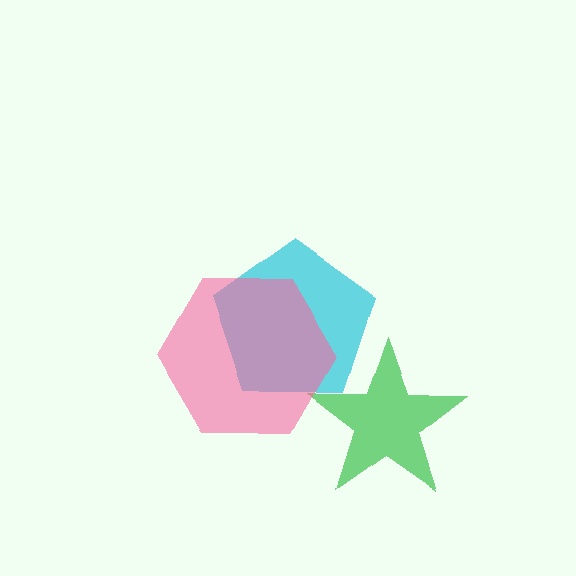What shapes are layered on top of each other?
The layered shapes are: a green star, a cyan pentagon, a pink hexagon.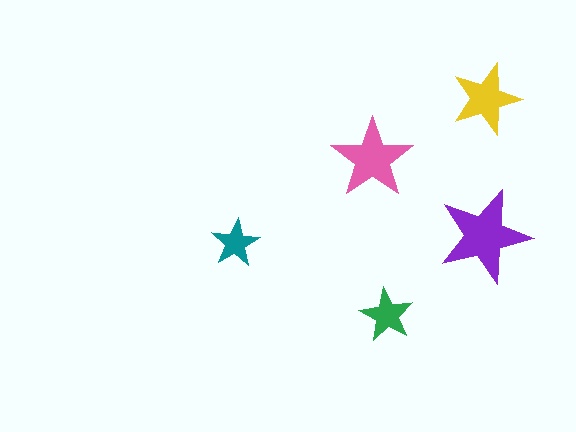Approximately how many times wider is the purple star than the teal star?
About 2 times wider.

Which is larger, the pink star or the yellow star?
The pink one.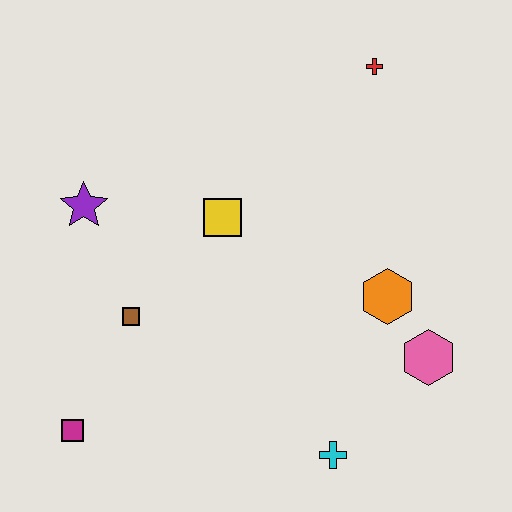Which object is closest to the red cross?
The yellow square is closest to the red cross.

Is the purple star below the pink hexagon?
No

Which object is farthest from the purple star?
The pink hexagon is farthest from the purple star.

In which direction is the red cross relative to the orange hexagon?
The red cross is above the orange hexagon.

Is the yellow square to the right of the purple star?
Yes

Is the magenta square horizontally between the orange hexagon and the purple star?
No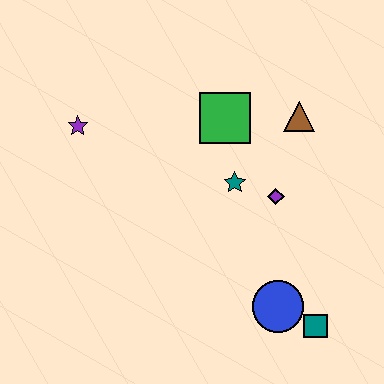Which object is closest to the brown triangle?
The green square is closest to the brown triangle.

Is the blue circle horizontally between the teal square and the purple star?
Yes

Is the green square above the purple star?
Yes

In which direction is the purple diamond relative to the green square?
The purple diamond is below the green square.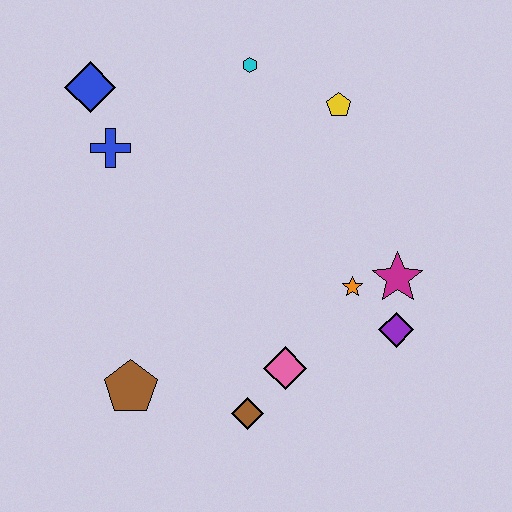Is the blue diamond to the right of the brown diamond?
No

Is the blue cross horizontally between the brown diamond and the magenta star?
No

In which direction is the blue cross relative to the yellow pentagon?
The blue cross is to the left of the yellow pentagon.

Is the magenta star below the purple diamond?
No